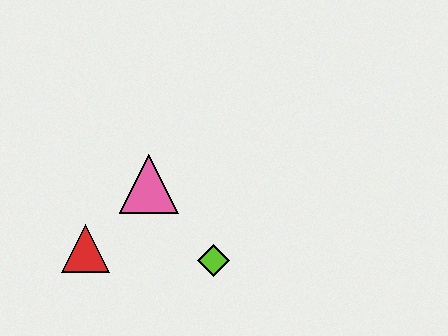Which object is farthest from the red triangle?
The lime diamond is farthest from the red triangle.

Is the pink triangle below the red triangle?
No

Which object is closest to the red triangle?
The pink triangle is closest to the red triangle.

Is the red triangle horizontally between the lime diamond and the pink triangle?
No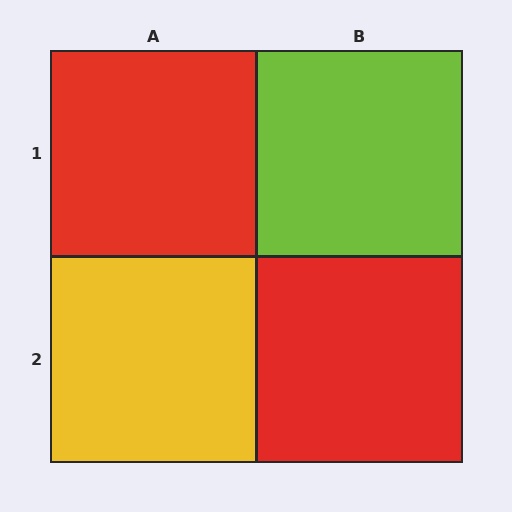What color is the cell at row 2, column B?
Red.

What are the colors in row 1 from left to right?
Red, lime.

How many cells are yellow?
1 cell is yellow.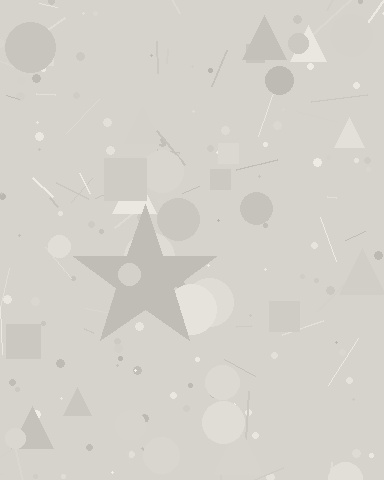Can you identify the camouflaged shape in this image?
The camouflaged shape is a star.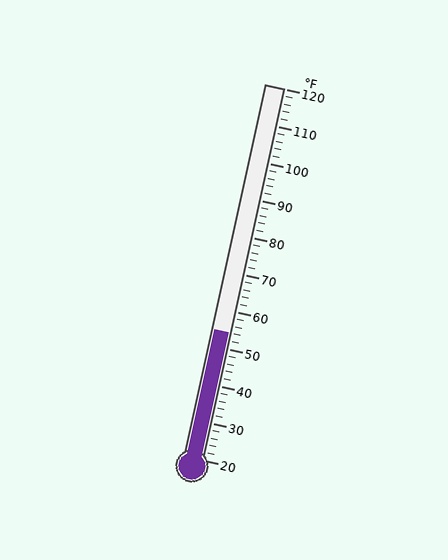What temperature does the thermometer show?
The thermometer shows approximately 54°F.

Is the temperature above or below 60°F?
The temperature is below 60°F.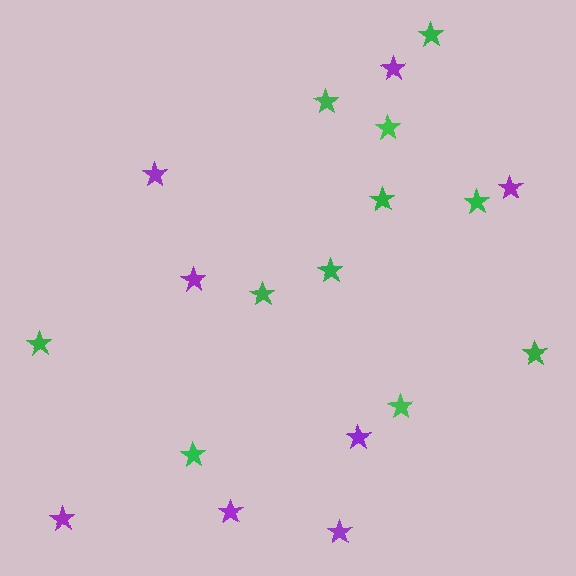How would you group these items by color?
There are 2 groups: one group of green stars (11) and one group of purple stars (8).